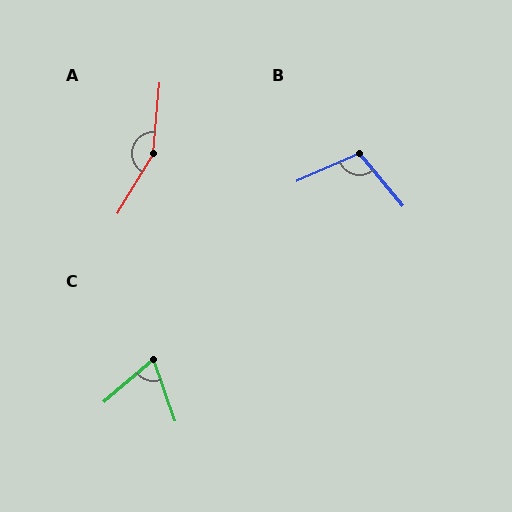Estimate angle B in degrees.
Approximately 106 degrees.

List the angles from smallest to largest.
C (68°), B (106°), A (154°).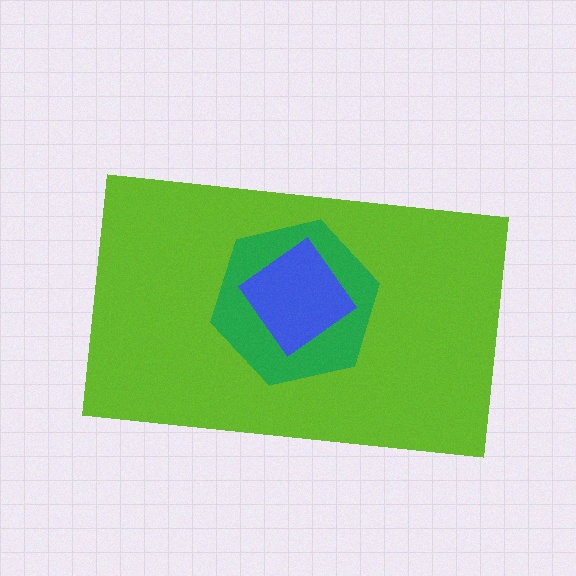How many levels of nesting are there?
3.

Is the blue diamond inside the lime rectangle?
Yes.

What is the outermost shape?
The lime rectangle.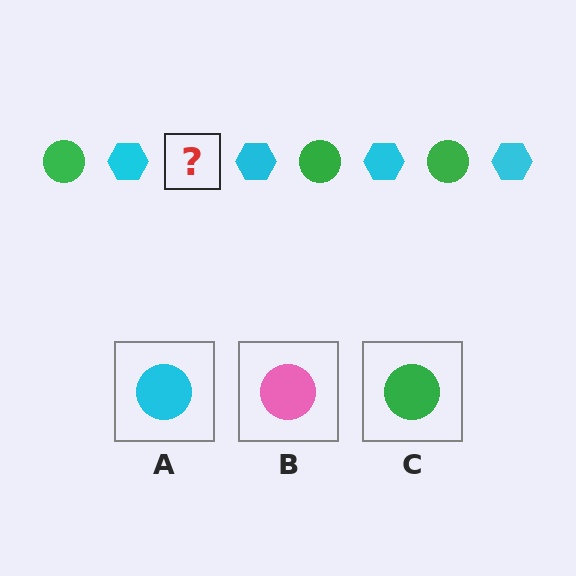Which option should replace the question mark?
Option C.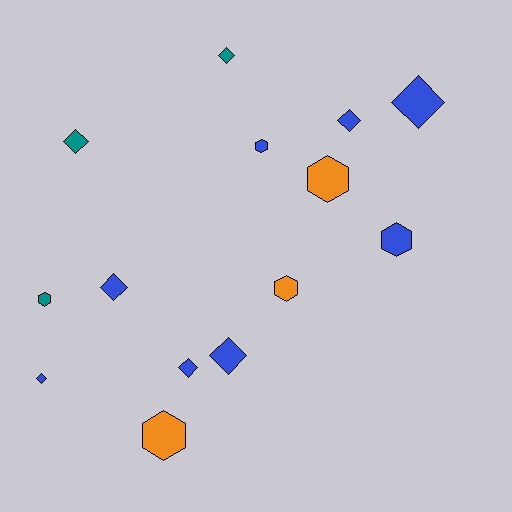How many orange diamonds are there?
There are no orange diamonds.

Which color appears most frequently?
Blue, with 8 objects.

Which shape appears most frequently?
Diamond, with 8 objects.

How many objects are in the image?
There are 14 objects.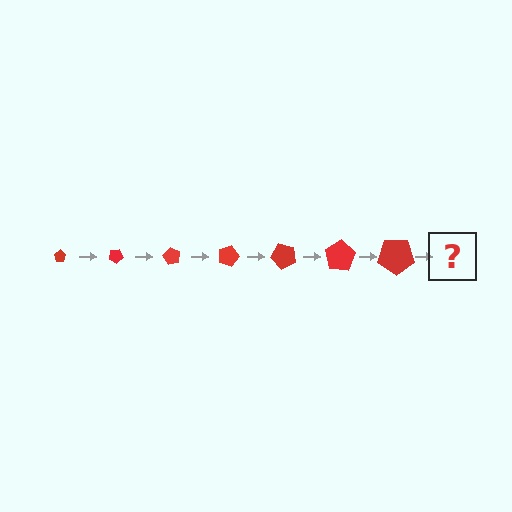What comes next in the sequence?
The next element should be a pentagon, larger than the previous one and rotated 210 degrees from the start.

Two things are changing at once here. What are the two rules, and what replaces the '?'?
The two rules are that the pentagon grows larger each step and it rotates 30 degrees each step. The '?' should be a pentagon, larger than the previous one and rotated 210 degrees from the start.